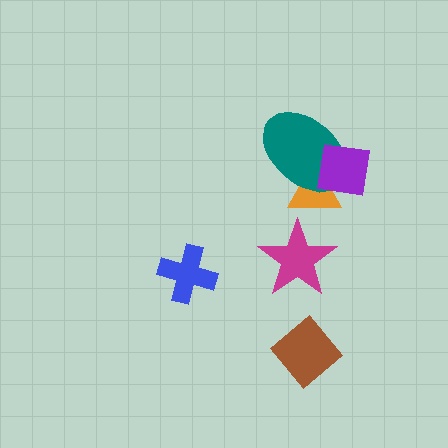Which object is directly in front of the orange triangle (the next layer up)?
The teal ellipse is directly in front of the orange triangle.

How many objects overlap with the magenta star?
0 objects overlap with the magenta star.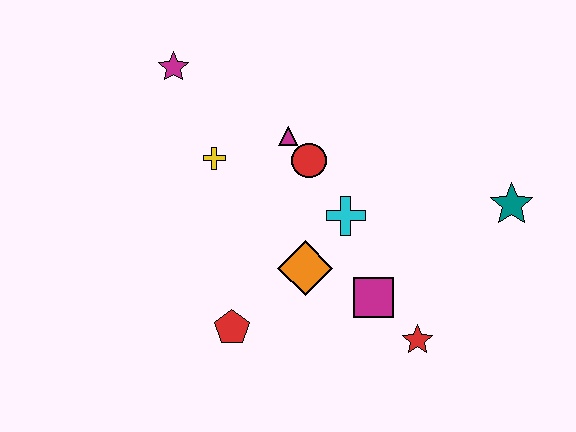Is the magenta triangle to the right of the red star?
No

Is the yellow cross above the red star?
Yes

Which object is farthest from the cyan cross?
The magenta star is farthest from the cyan cross.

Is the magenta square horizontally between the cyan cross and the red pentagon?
No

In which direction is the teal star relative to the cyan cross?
The teal star is to the right of the cyan cross.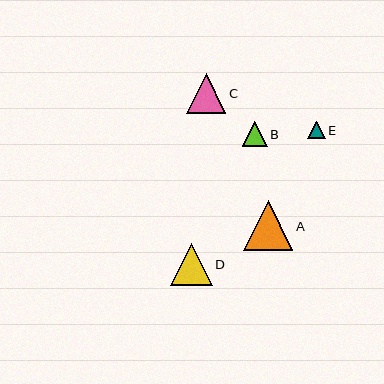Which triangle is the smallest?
Triangle E is the smallest with a size of approximately 17 pixels.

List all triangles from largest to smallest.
From largest to smallest: A, D, C, B, E.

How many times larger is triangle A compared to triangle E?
Triangle A is approximately 2.9 times the size of triangle E.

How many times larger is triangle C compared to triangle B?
Triangle C is approximately 1.6 times the size of triangle B.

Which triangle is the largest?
Triangle A is the largest with a size of approximately 49 pixels.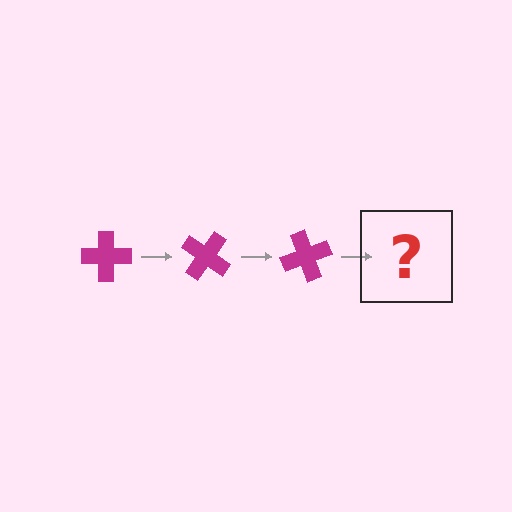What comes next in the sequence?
The next element should be a magenta cross rotated 105 degrees.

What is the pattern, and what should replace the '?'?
The pattern is that the cross rotates 35 degrees each step. The '?' should be a magenta cross rotated 105 degrees.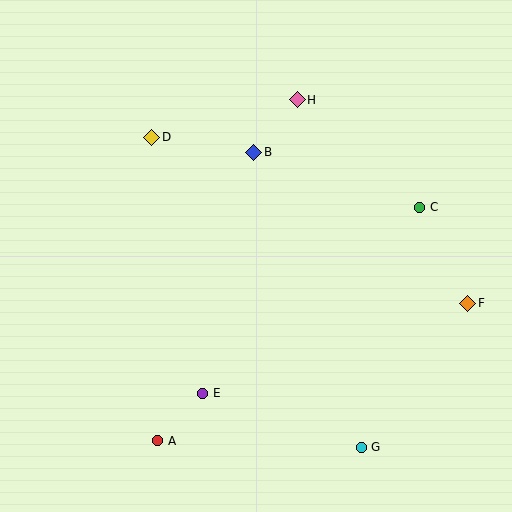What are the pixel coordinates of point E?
Point E is at (203, 393).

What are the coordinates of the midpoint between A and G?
The midpoint between A and G is at (260, 444).